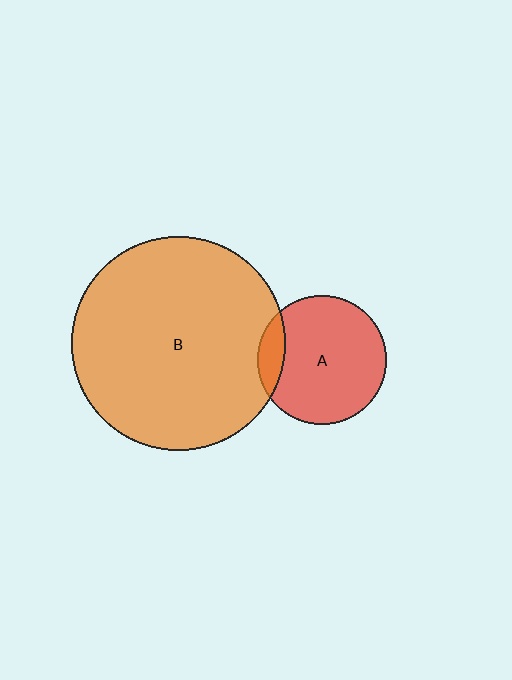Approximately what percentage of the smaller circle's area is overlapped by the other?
Approximately 15%.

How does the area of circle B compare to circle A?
Approximately 2.8 times.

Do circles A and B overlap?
Yes.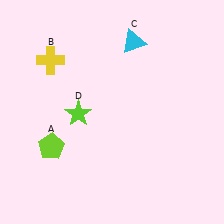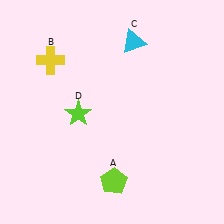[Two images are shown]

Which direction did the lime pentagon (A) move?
The lime pentagon (A) moved right.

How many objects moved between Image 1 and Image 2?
1 object moved between the two images.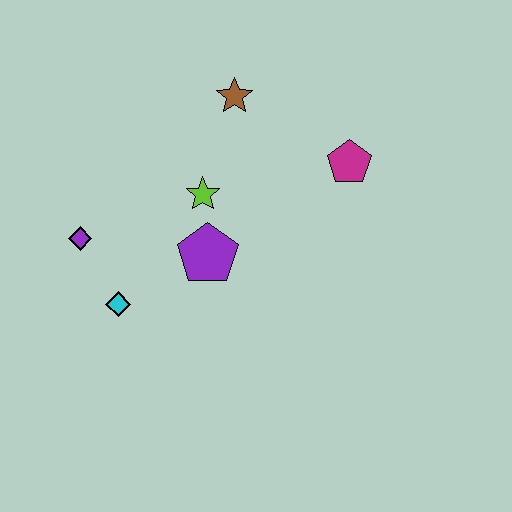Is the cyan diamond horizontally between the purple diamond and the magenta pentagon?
Yes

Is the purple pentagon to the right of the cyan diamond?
Yes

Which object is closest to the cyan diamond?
The purple diamond is closest to the cyan diamond.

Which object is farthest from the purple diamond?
The magenta pentagon is farthest from the purple diamond.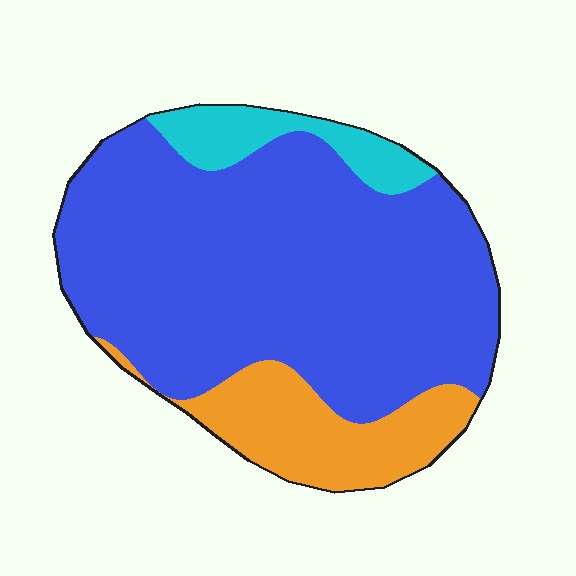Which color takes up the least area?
Cyan, at roughly 10%.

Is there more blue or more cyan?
Blue.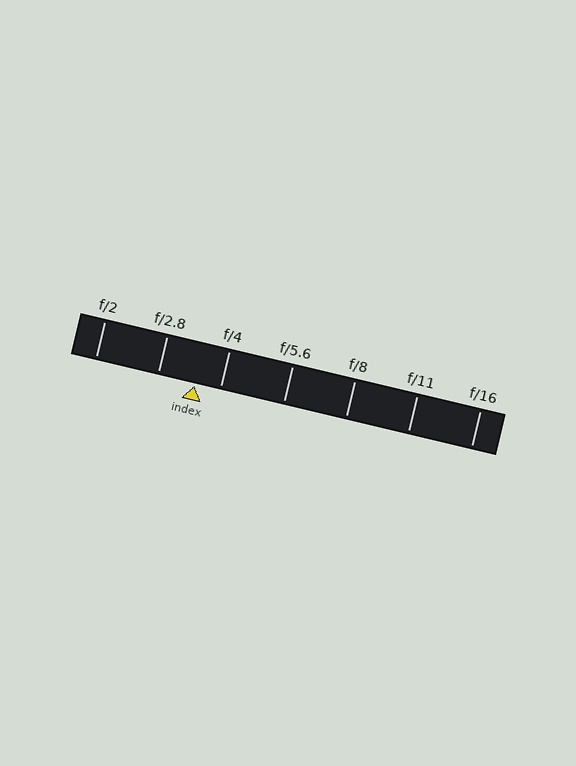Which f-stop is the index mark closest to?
The index mark is closest to f/4.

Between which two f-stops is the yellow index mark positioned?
The index mark is between f/2.8 and f/4.